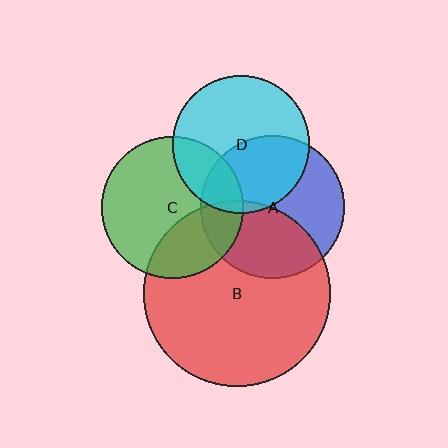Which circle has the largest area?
Circle B (red).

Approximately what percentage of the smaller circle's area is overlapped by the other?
Approximately 30%.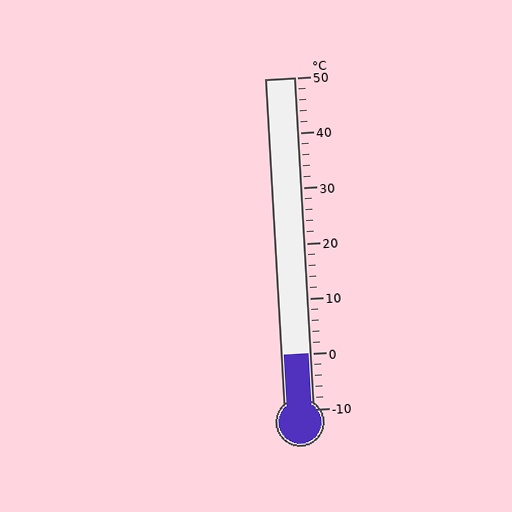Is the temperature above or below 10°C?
The temperature is below 10°C.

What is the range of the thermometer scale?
The thermometer scale ranges from -10°C to 50°C.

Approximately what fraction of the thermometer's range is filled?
The thermometer is filled to approximately 15% of its range.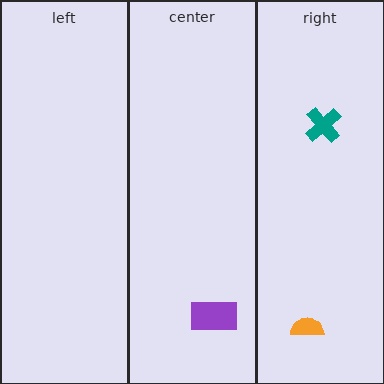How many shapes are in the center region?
1.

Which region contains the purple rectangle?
The center region.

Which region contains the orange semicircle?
The right region.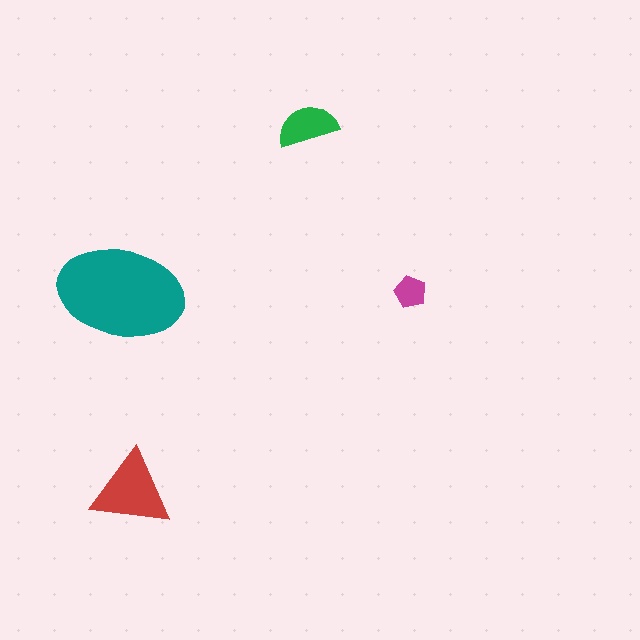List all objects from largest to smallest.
The teal ellipse, the red triangle, the green semicircle, the magenta pentagon.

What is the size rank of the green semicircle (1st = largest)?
3rd.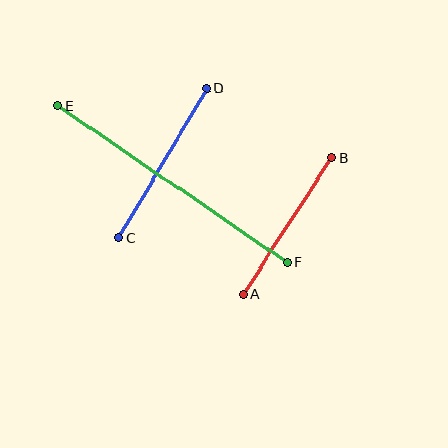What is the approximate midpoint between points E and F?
The midpoint is at approximately (172, 184) pixels.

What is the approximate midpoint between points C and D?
The midpoint is at approximately (163, 163) pixels.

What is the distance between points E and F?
The distance is approximately 279 pixels.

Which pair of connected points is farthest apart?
Points E and F are farthest apart.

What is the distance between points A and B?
The distance is approximately 163 pixels.